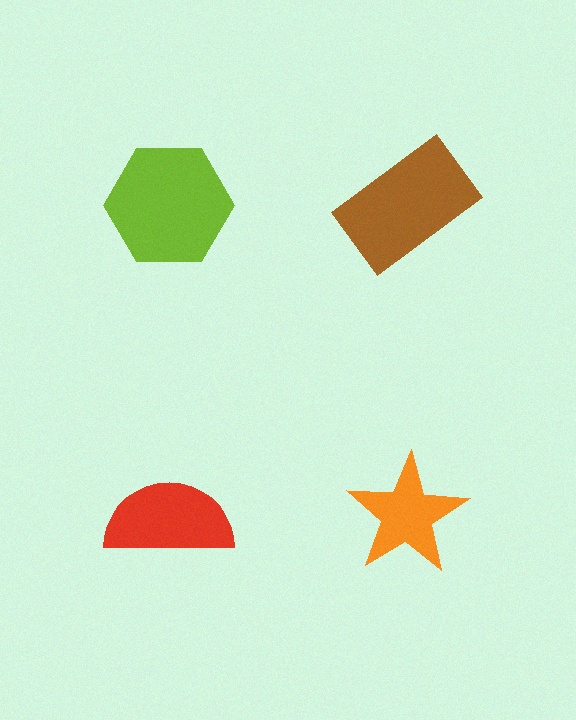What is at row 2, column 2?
An orange star.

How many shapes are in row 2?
2 shapes.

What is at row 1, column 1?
A lime hexagon.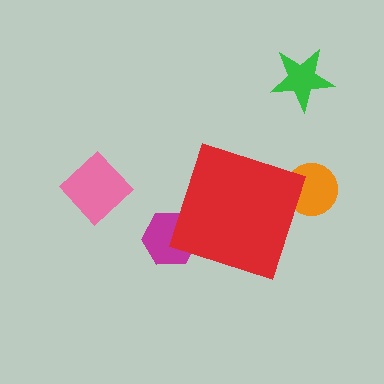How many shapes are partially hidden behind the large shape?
2 shapes are partially hidden.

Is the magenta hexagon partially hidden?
Yes, the magenta hexagon is partially hidden behind the red diamond.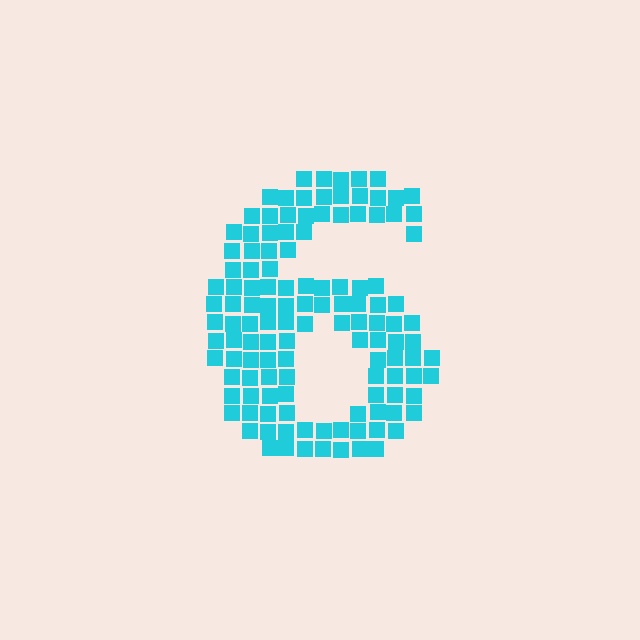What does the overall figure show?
The overall figure shows the digit 6.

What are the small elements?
The small elements are squares.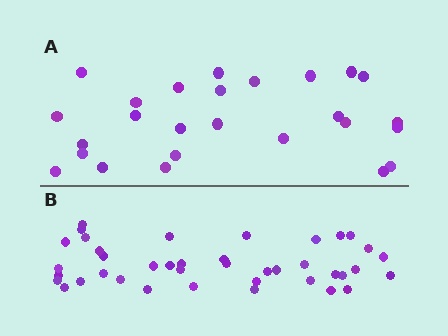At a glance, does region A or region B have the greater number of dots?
Region B (the bottom region) has more dots.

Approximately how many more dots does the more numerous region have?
Region B has approximately 15 more dots than region A.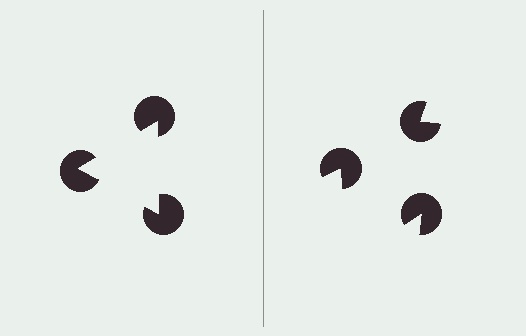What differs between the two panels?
The pac-man discs are positioned identically on both sides; only the wedge orientations differ. On the left they align to a triangle; on the right they are misaligned.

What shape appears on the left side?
An illusory triangle.